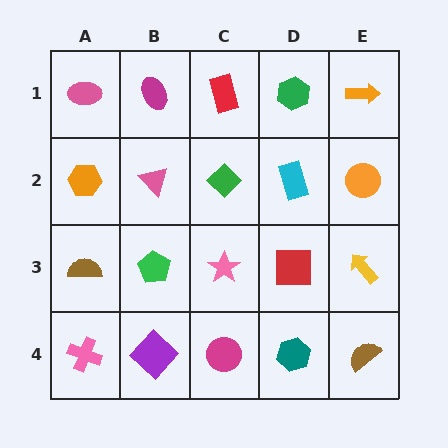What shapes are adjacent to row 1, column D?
A cyan rectangle (row 2, column D), a red rectangle (row 1, column C), an orange arrow (row 1, column E).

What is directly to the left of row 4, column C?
A purple diamond.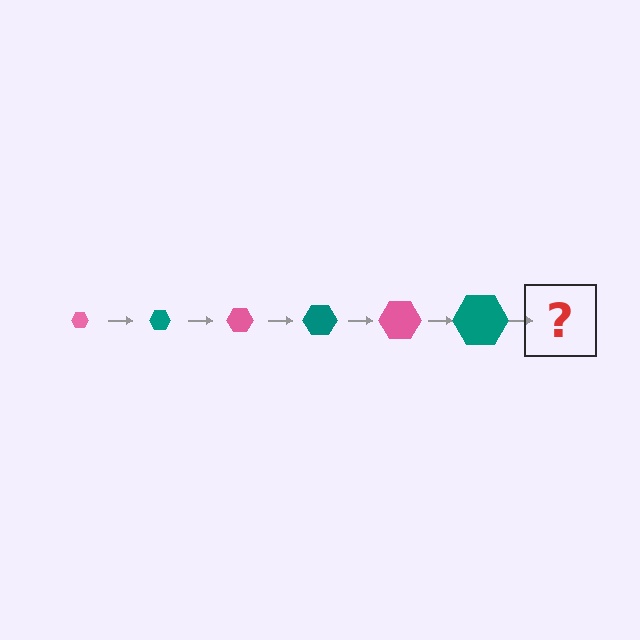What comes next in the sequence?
The next element should be a pink hexagon, larger than the previous one.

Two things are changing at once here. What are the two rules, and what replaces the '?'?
The two rules are that the hexagon grows larger each step and the color cycles through pink and teal. The '?' should be a pink hexagon, larger than the previous one.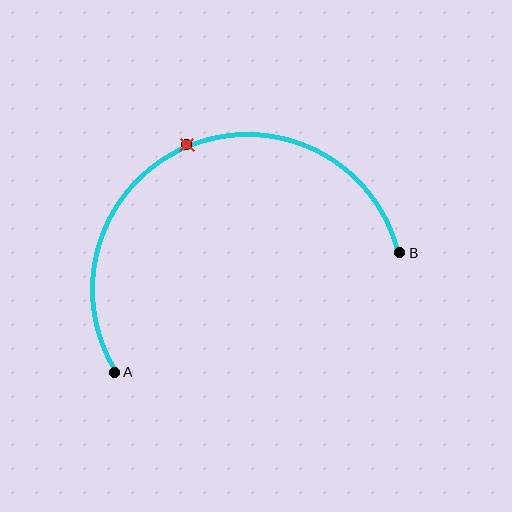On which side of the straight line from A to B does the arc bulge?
The arc bulges above the straight line connecting A and B.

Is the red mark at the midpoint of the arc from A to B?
Yes. The red mark lies on the arc at equal arc-length from both A and B — it is the arc midpoint.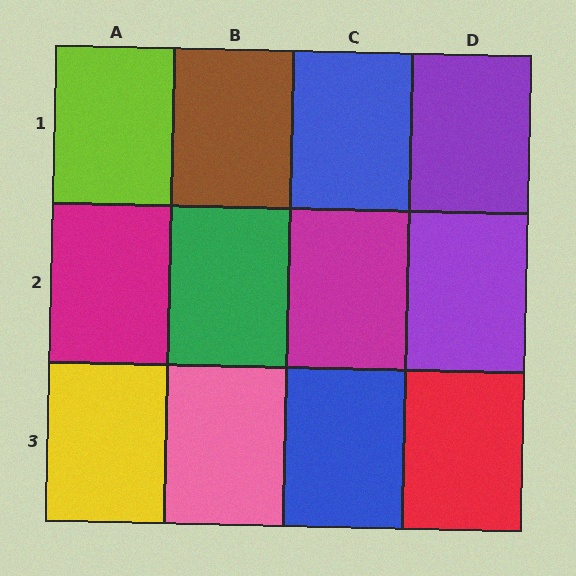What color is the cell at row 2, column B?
Green.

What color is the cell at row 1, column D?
Purple.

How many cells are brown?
1 cell is brown.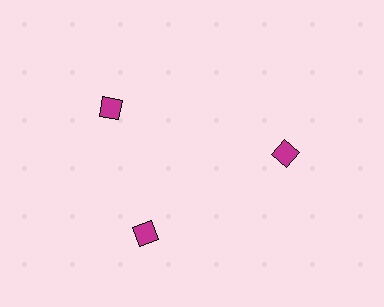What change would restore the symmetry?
The symmetry would be restored by rotating it back into even spacing with its neighbors so that all 3 diamonds sit at equal angles and equal distance from the center.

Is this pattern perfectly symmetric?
No. The 3 magenta diamonds are arranged in a ring, but one element near the 11 o'clock position is rotated out of alignment along the ring, breaking the 3-fold rotational symmetry.